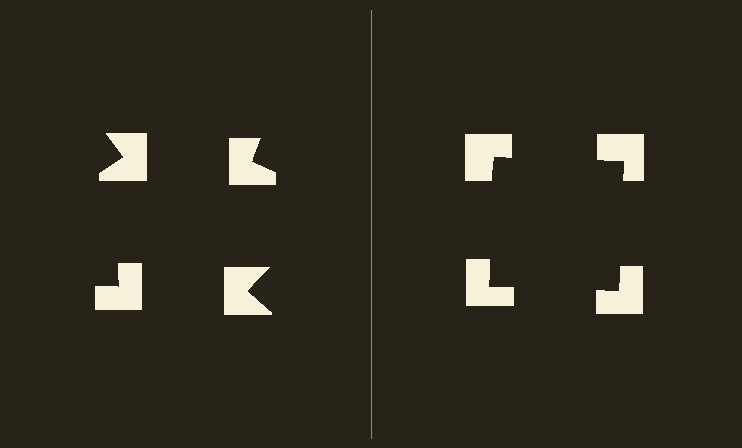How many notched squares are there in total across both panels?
8 — 4 on each side.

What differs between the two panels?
The notched squares are positioned identically on both sides; only the wedge orientations differ. On the right they align to a square; on the left they are misaligned.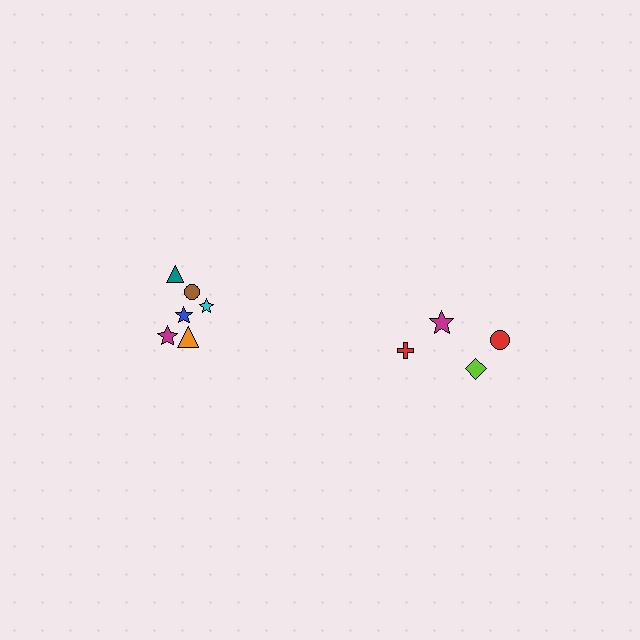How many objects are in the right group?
There are 4 objects.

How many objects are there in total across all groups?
There are 10 objects.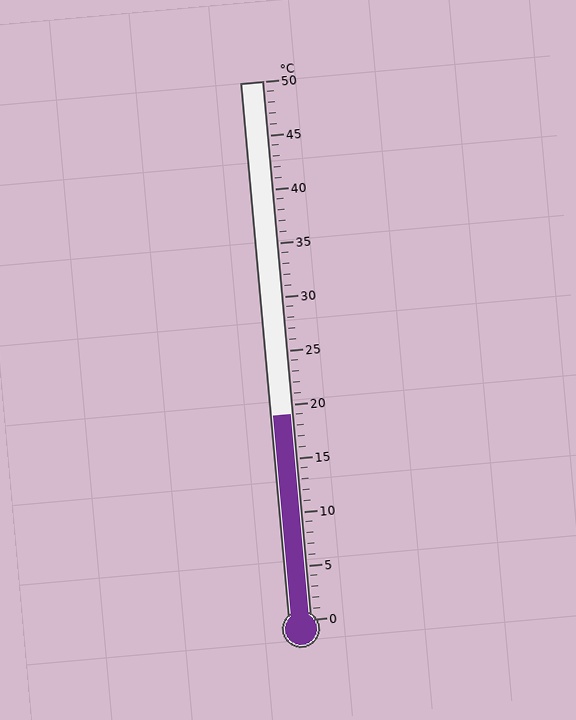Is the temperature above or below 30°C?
The temperature is below 30°C.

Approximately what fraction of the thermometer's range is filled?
The thermometer is filled to approximately 40% of its range.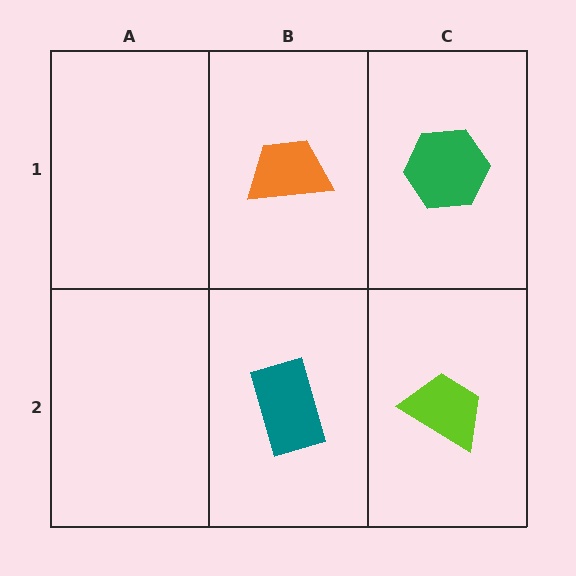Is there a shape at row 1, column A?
No, that cell is empty.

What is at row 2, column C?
A lime trapezoid.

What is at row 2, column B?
A teal rectangle.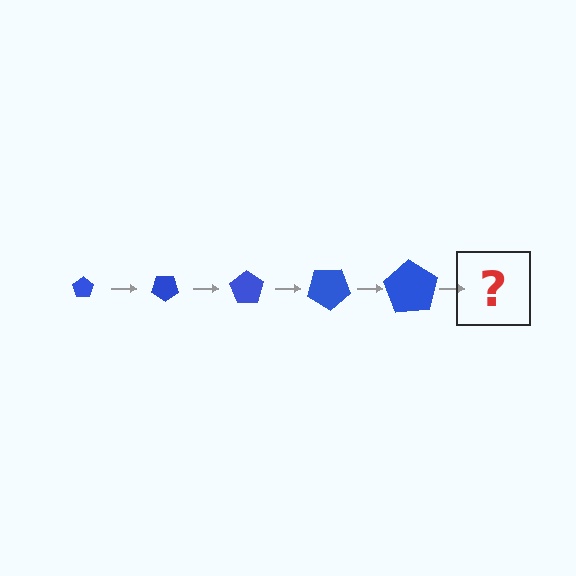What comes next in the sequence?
The next element should be a pentagon, larger than the previous one and rotated 175 degrees from the start.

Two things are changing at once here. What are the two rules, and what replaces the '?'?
The two rules are that the pentagon grows larger each step and it rotates 35 degrees each step. The '?' should be a pentagon, larger than the previous one and rotated 175 degrees from the start.